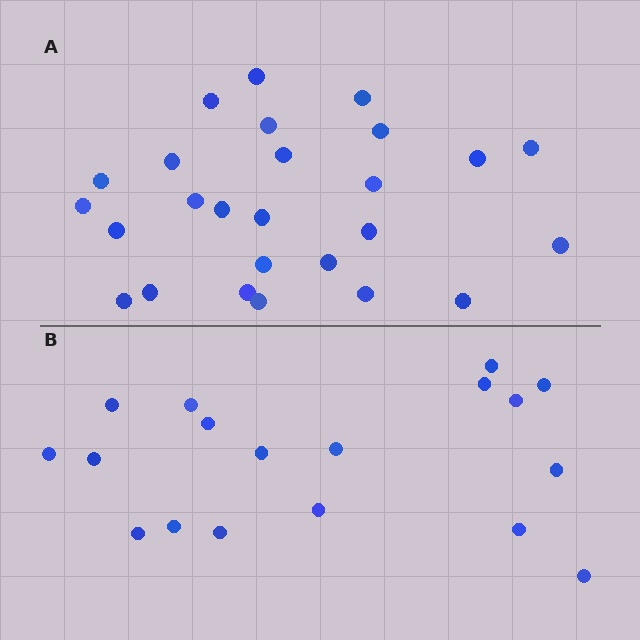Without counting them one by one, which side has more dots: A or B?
Region A (the top region) has more dots.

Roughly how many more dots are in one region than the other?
Region A has roughly 8 or so more dots than region B.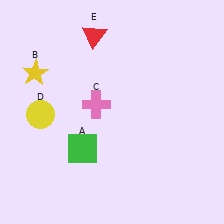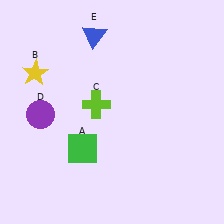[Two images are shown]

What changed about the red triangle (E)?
In Image 1, E is red. In Image 2, it changed to blue.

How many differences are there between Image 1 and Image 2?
There are 3 differences between the two images.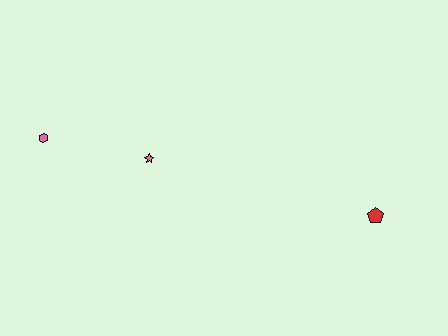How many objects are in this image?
There are 3 objects.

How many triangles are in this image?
There are no triangles.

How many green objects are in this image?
There are no green objects.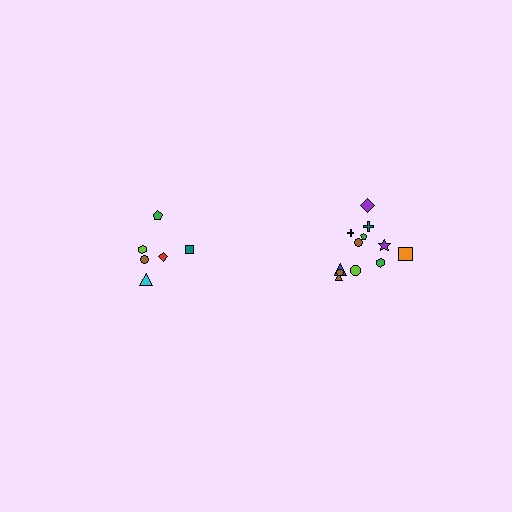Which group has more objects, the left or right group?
The right group.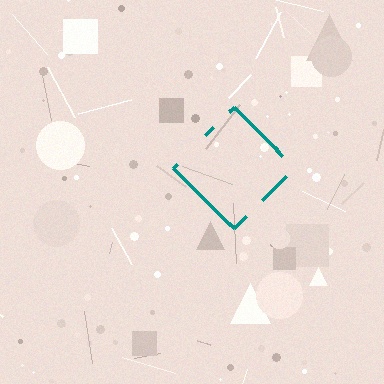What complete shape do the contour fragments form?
The contour fragments form a diamond.